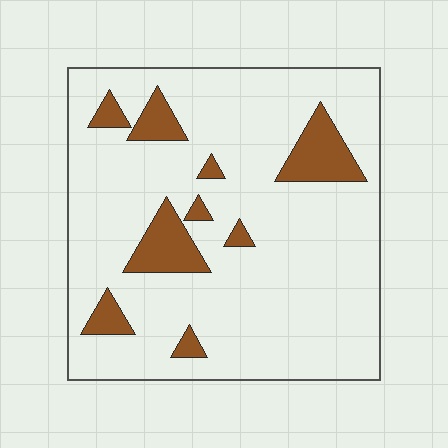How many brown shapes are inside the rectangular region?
9.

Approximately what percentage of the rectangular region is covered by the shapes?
Approximately 15%.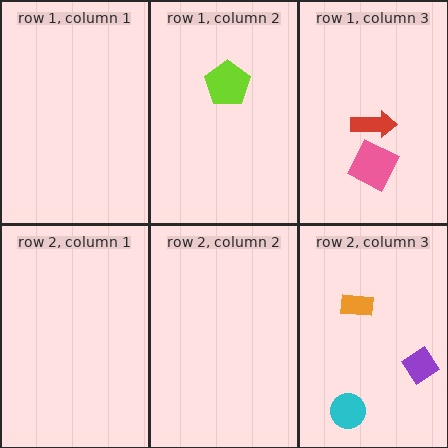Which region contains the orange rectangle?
The row 2, column 3 region.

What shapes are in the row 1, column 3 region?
The pink square, the red arrow.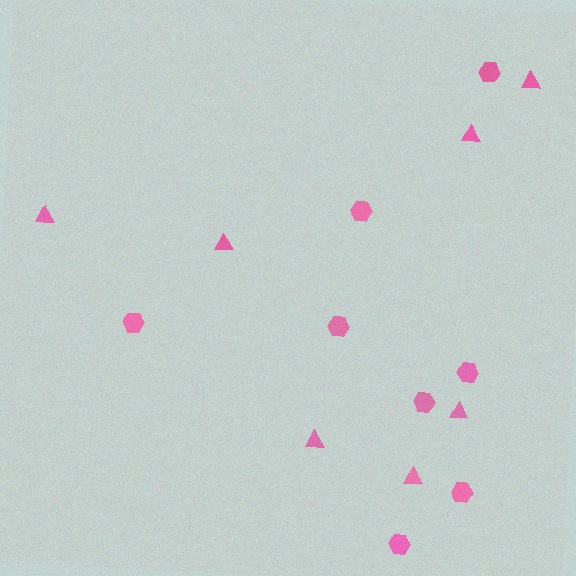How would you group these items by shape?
There are 2 groups: one group of hexagons (8) and one group of triangles (7).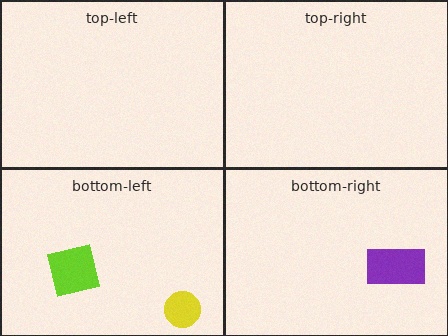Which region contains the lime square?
The bottom-left region.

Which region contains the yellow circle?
The bottom-left region.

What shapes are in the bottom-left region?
The lime square, the yellow circle.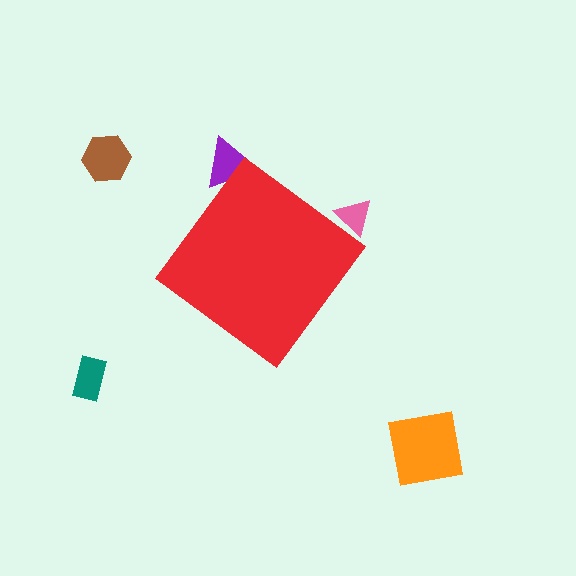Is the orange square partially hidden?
No, the orange square is fully visible.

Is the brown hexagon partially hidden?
No, the brown hexagon is fully visible.